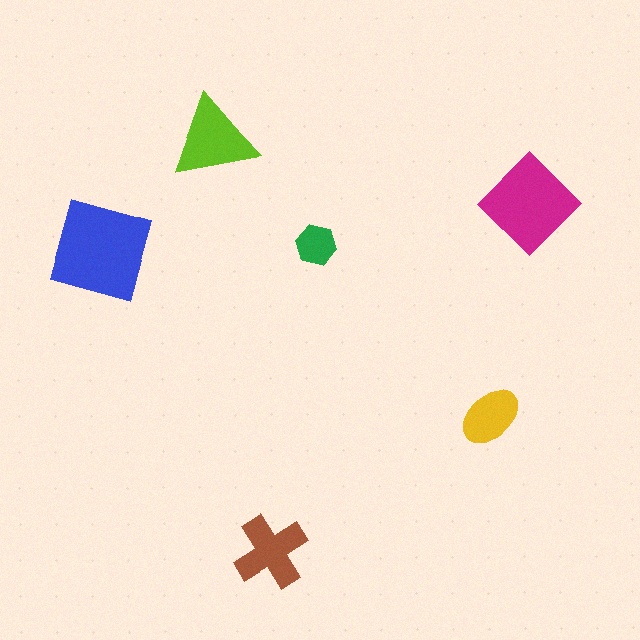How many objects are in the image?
There are 6 objects in the image.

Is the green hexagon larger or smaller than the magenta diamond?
Smaller.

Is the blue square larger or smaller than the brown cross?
Larger.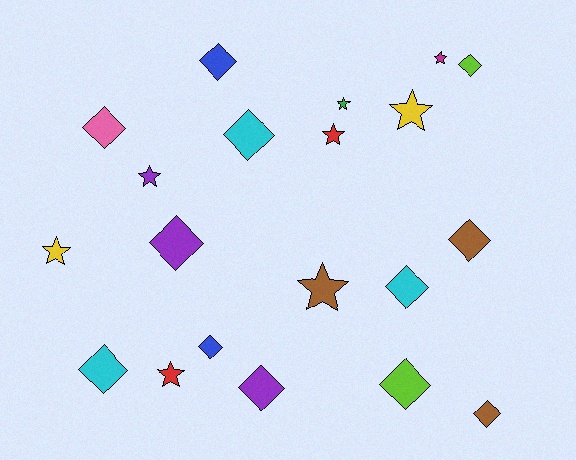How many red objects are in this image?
There are 2 red objects.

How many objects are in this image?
There are 20 objects.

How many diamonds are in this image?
There are 12 diamonds.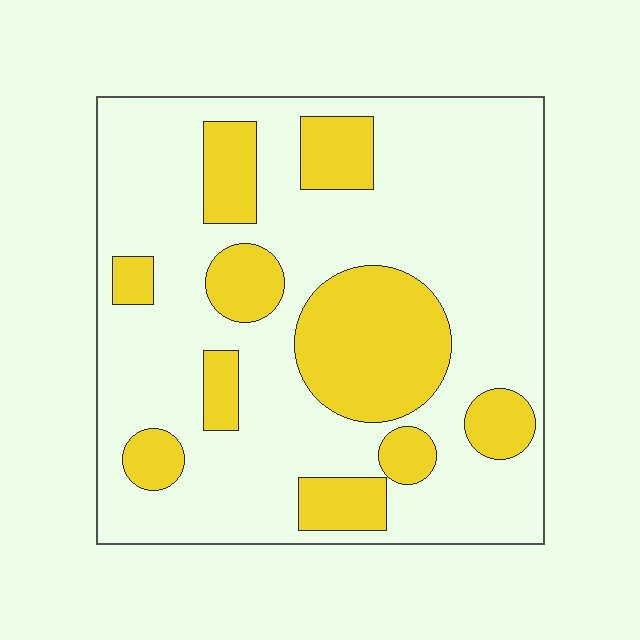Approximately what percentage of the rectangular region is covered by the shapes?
Approximately 25%.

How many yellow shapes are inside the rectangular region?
10.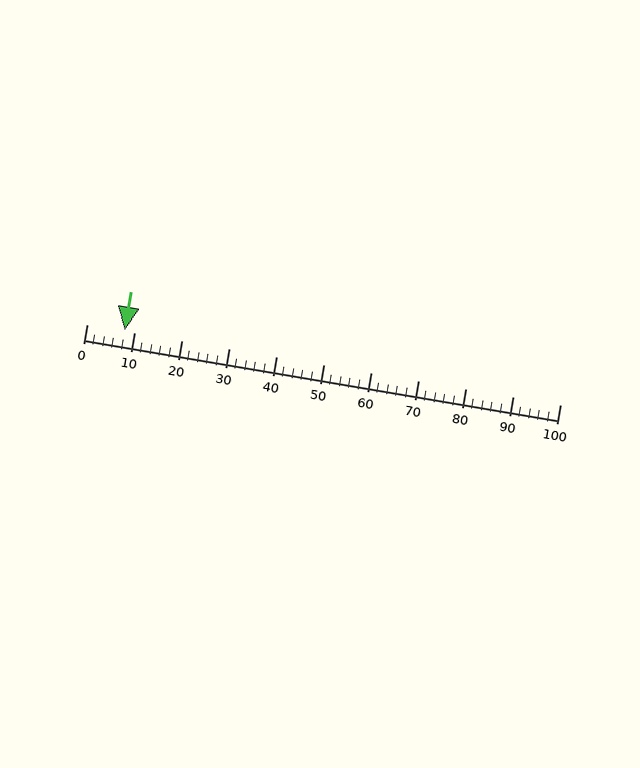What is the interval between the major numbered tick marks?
The major tick marks are spaced 10 units apart.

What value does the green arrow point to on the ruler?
The green arrow points to approximately 8.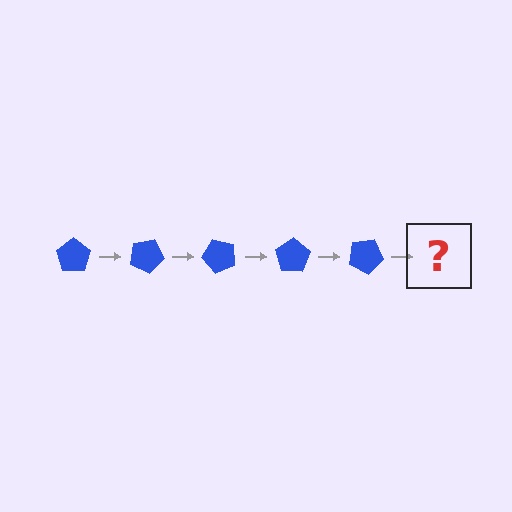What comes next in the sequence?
The next element should be a blue pentagon rotated 125 degrees.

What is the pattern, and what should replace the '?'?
The pattern is that the pentagon rotates 25 degrees each step. The '?' should be a blue pentagon rotated 125 degrees.